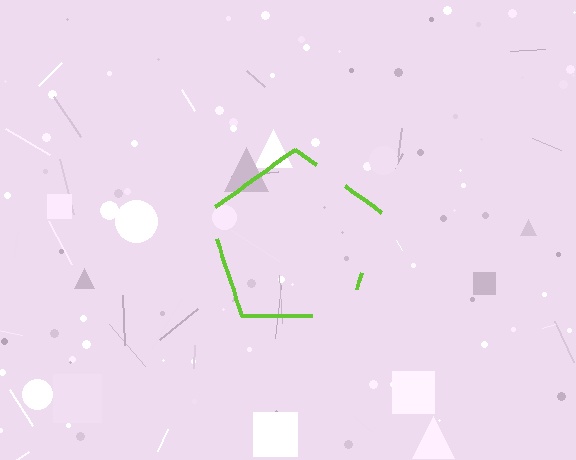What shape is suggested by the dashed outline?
The dashed outline suggests a pentagon.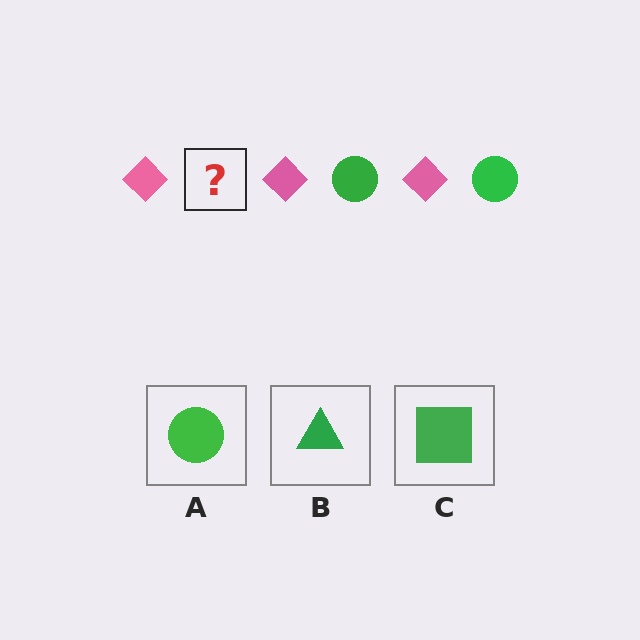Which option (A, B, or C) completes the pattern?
A.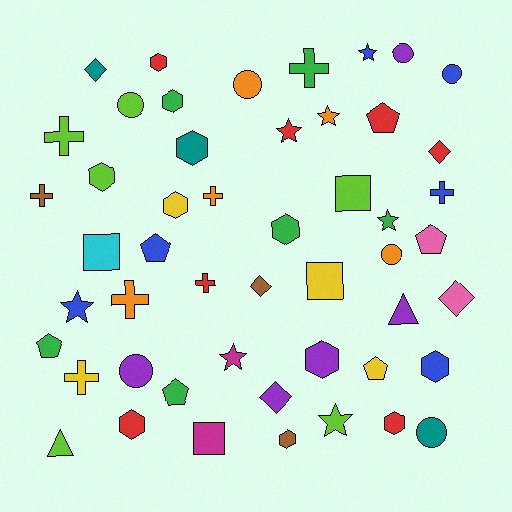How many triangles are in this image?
There are 2 triangles.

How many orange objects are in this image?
There are 5 orange objects.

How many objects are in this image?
There are 50 objects.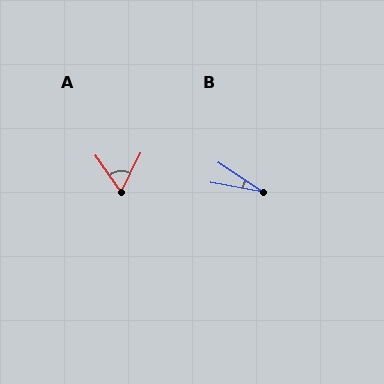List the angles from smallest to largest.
B (24°), A (60°).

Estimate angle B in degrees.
Approximately 24 degrees.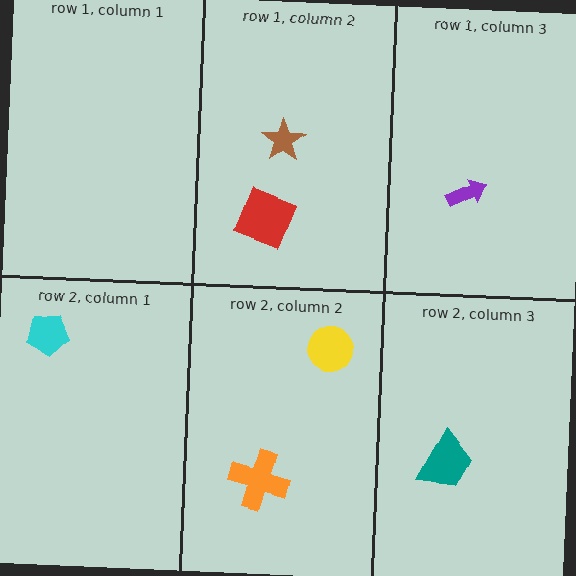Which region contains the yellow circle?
The row 2, column 2 region.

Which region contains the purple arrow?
The row 1, column 3 region.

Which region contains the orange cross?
The row 2, column 2 region.